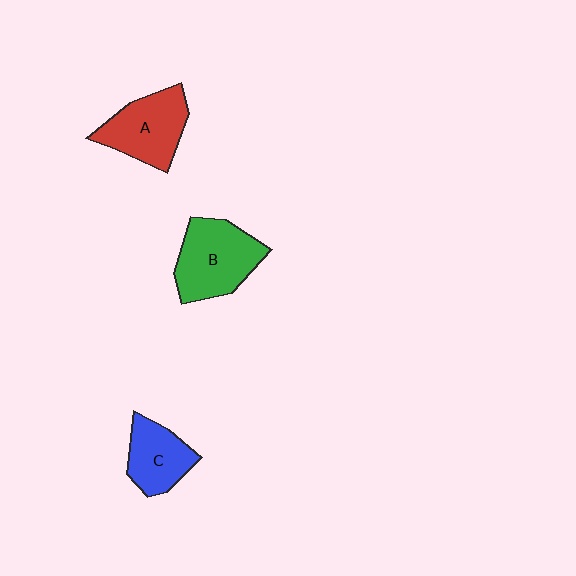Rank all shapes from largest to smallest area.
From largest to smallest: B (green), A (red), C (blue).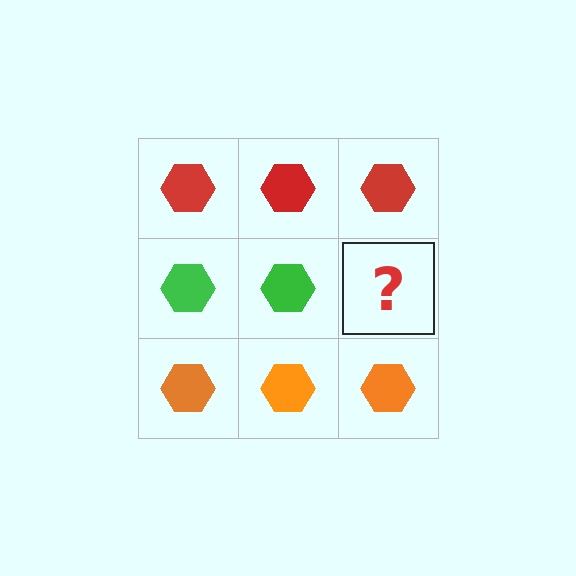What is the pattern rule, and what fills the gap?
The rule is that each row has a consistent color. The gap should be filled with a green hexagon.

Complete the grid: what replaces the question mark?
The question mark should be replaced with a green hexagon.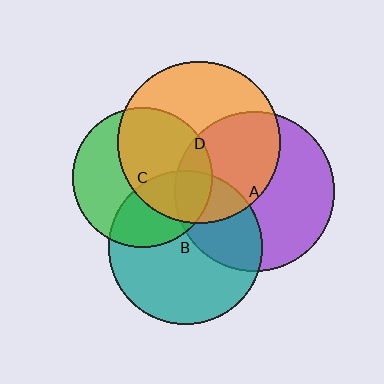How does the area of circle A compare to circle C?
Approximately 1.3 times.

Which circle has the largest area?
Circle D (orange).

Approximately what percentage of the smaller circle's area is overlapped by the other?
Approximately 55%.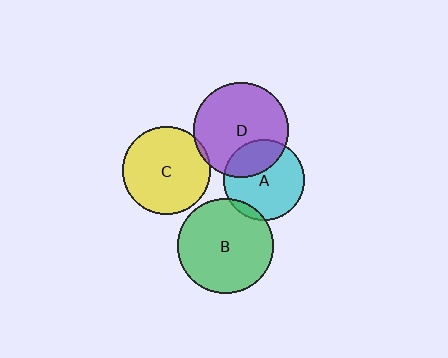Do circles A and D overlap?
Yes.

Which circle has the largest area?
Circle B (green).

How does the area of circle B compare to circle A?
Approximately 1.4 times.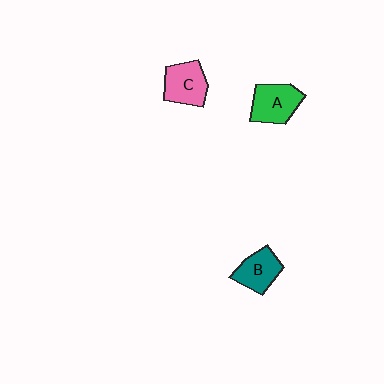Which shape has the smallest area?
Shape B (teal).